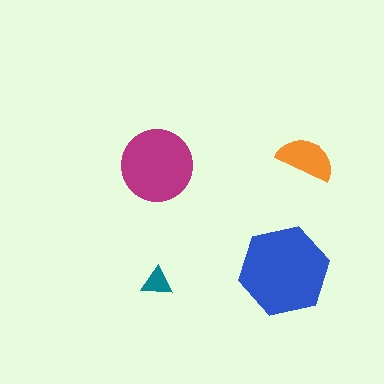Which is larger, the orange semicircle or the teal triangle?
The orange semicircle.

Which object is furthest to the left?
The magenta circle is leftmost.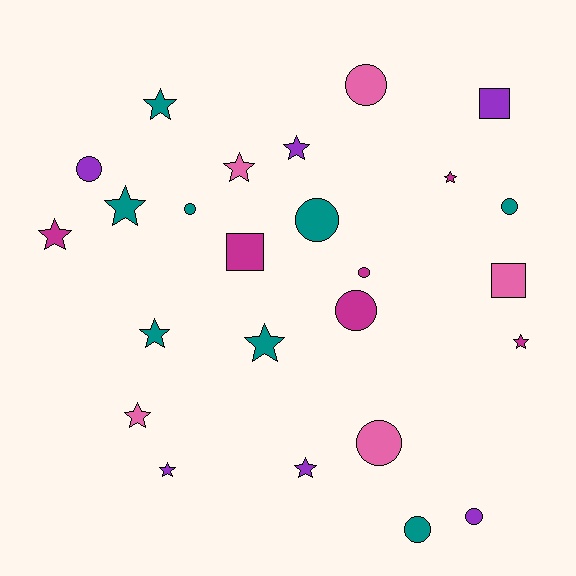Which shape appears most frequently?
Star, with 12 objects.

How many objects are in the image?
There are 25 objects.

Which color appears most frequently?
Teal, with 8 objects.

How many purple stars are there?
There are 3 purple stars.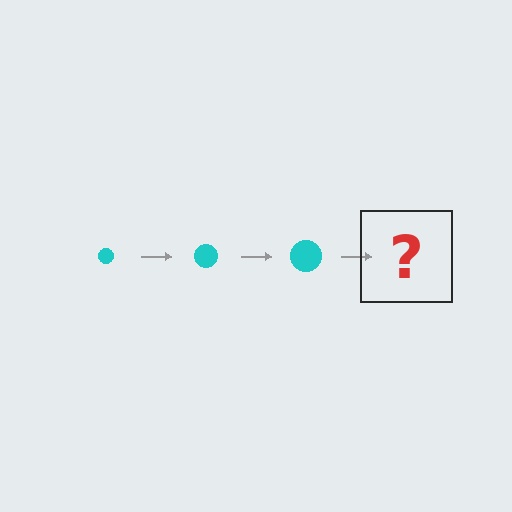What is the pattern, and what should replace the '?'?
The pattern is that the circle gets progressively larger each step. The '?' should be a cyan circle, larger than the previous one.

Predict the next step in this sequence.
The next step is a cyan circle, larger than the previous one.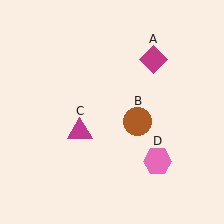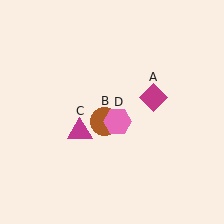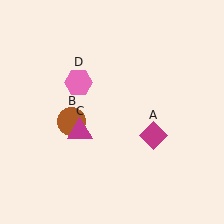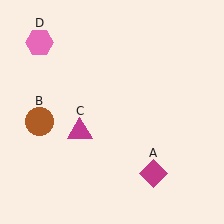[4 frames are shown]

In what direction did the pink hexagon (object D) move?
The pink hexagon (object D) moved up and to the left.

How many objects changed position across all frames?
3 objects changed position: magenta diamond (object A), brown circle (object B), pink hexagon (object D).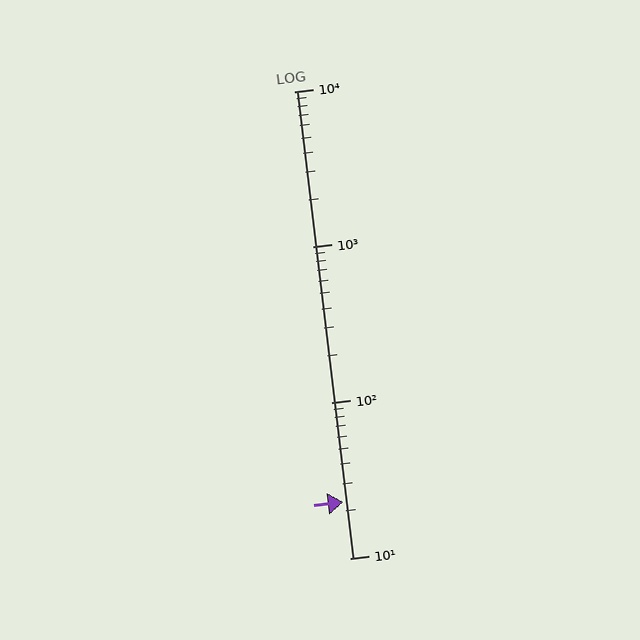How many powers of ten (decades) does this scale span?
The scale spans 3 decades, from 10 to 10000.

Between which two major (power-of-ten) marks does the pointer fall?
The pointer is between 10 and 100.